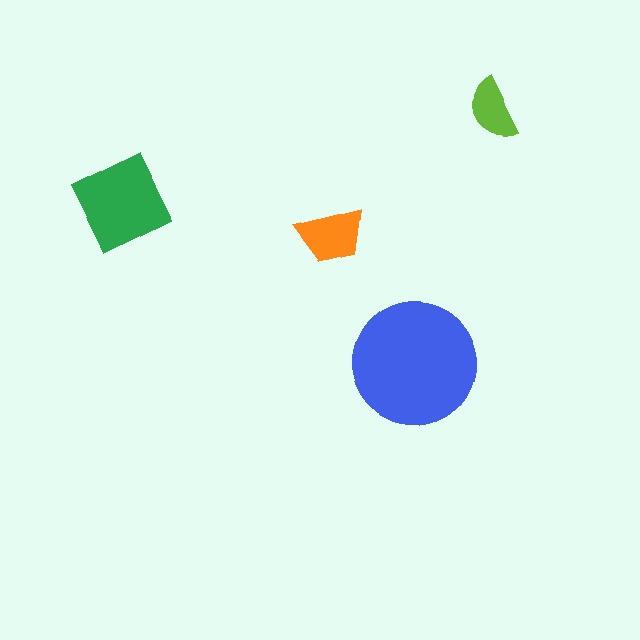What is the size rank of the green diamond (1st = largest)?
2nd.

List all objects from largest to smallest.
The blue circle, the green diamond, the orange trapezoid, the lime semicircle.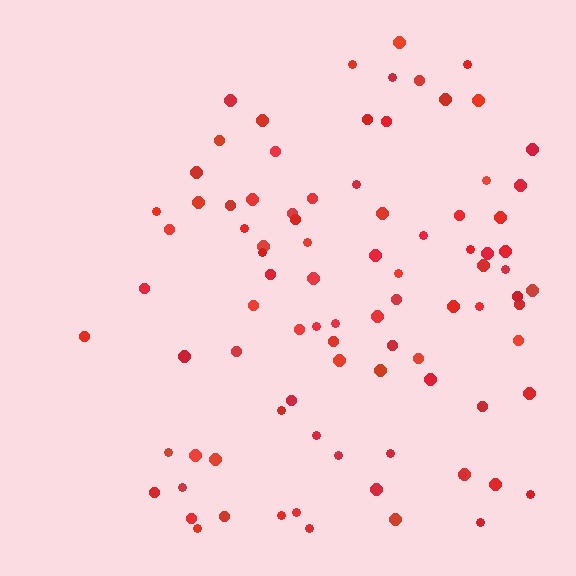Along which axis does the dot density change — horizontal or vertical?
Horizontal.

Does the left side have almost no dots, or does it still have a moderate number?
Still a moderate number, just noticeably fewer than the right.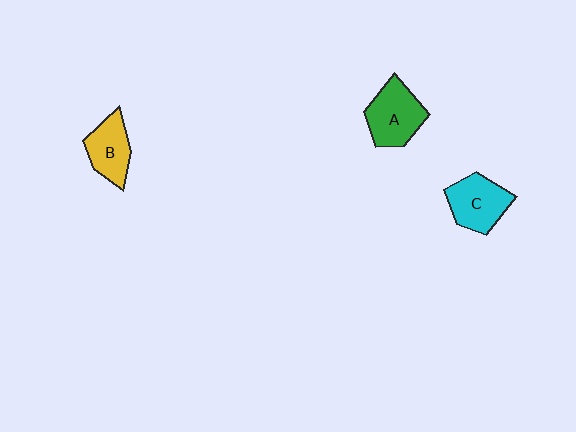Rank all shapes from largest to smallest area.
From largest to smallest: A (green), C (cyan), B (yellow).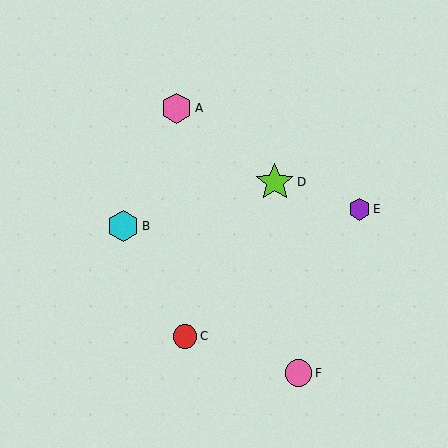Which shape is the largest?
The lime star (labeled D) is the largest.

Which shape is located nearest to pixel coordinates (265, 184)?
The lime star (labeled D) at (275, 182) is nearest to that location.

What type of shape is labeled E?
Shape E is a purple hexagon.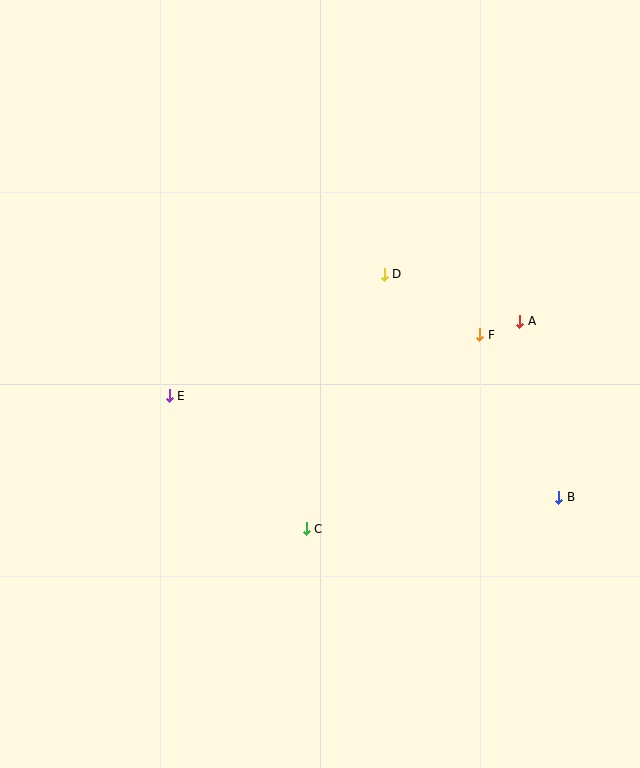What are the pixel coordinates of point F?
Point F is at (480, 335).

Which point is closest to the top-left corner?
Point E is closest to the top-left corner.